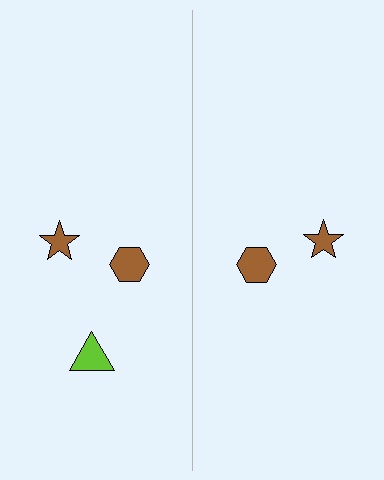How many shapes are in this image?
There are 5 shapes in this image.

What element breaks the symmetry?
A lime triangle is missing from the right side.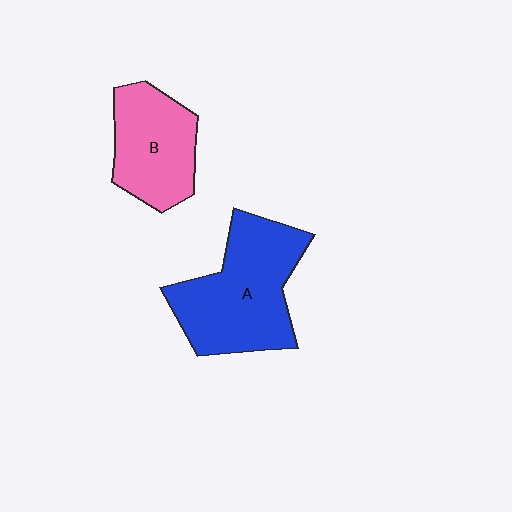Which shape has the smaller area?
Shape B (pink).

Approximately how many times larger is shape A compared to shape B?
Approximately 1.5 times.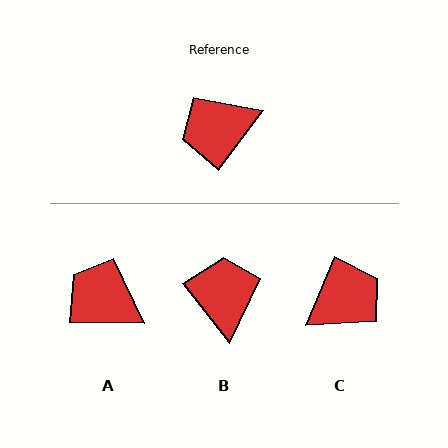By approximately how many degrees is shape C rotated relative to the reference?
Approximately 167 degrees clockwise.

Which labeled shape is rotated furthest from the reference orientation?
C, about 167 degrees away.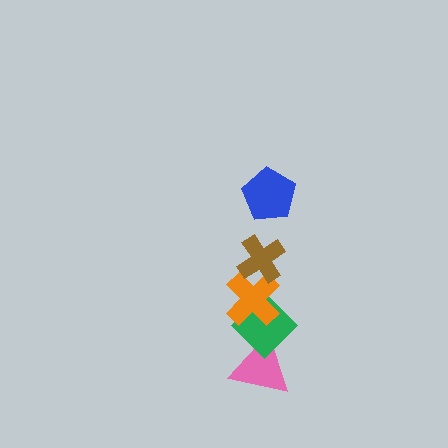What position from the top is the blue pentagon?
The blue pentagon is 1st from the top.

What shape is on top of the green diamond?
The orange cross is on top of the green diamond.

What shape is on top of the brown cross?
The blue pentagon is on top of the brown cross.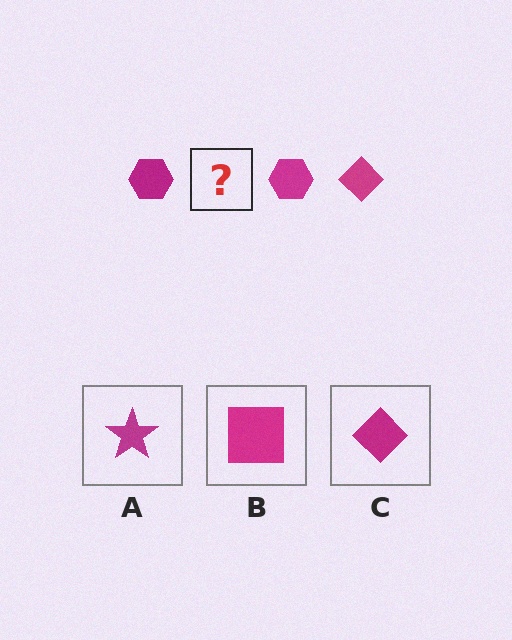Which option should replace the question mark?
Option C.